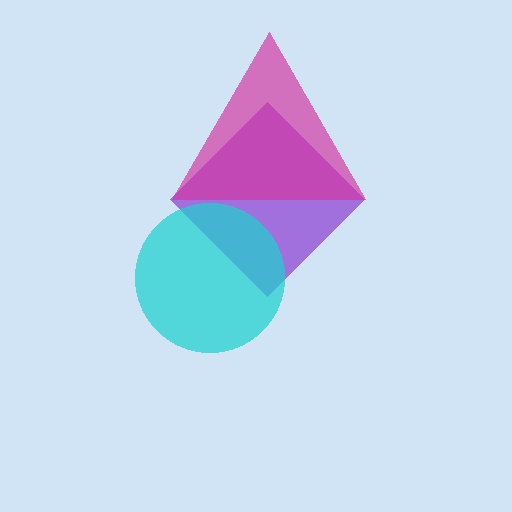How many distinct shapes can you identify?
There are 3 distinct shapes: a purple diamond, a magenta triangle, a cyan circle.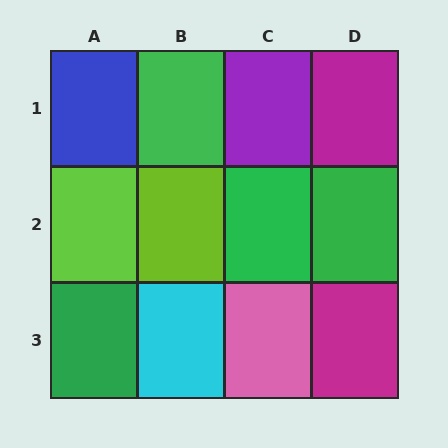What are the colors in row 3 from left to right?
Green, cyan, pink, magenta.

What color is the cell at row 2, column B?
Lime.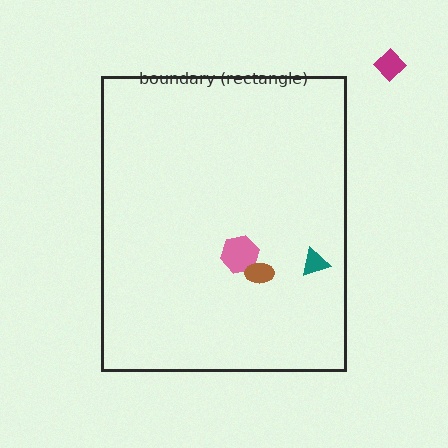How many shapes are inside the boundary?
3 inside, 1 outside.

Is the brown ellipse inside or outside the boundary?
Inside.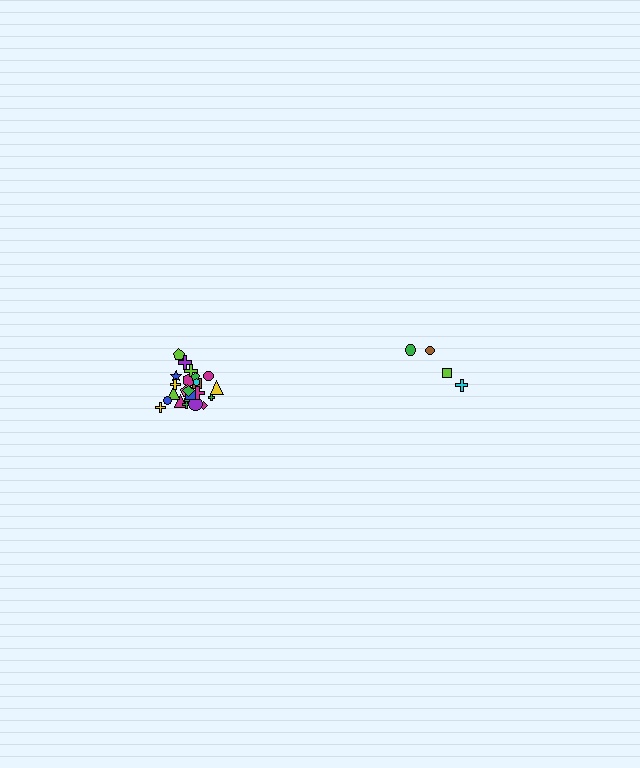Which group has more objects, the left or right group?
The left group.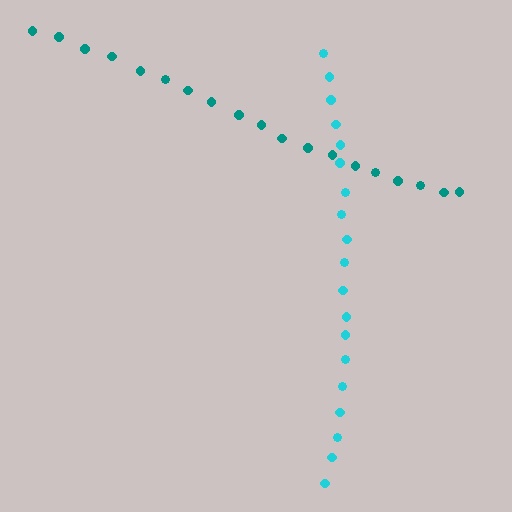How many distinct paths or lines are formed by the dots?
There are 2 distinct paths.